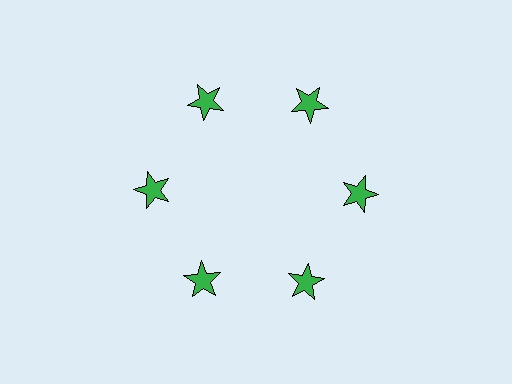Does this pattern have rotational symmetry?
Yes, this pattern has 6-fold rotational symmetry. It looks the same after rotating 60 degrees around the center.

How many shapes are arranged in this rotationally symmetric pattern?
There are 6 shapes, arranged in 6 groups of 1.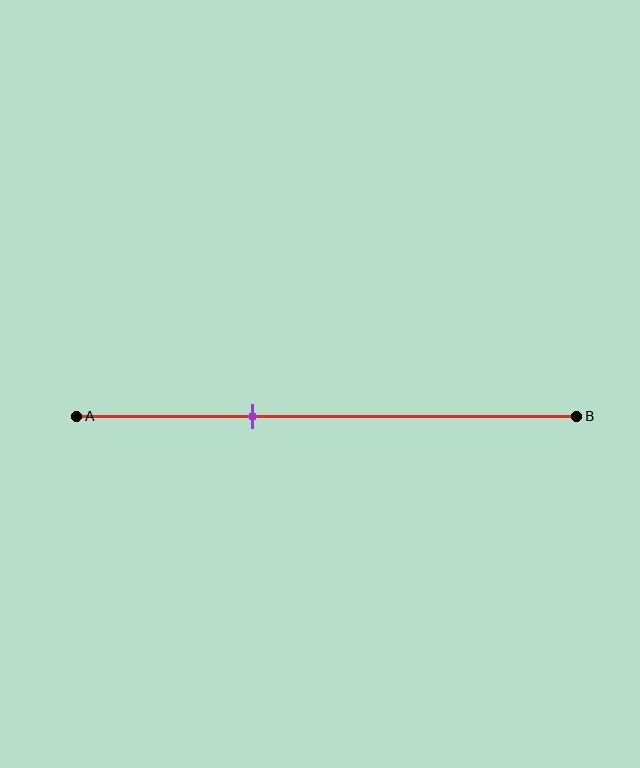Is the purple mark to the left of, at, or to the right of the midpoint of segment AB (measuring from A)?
The purple mark is to the left of the midpoint of segment AB.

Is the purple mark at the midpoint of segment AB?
No, the mark is at about 35% from A, not at the 50% midpoint.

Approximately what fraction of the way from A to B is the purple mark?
The purple mark is approximately 35% of the way from A to B.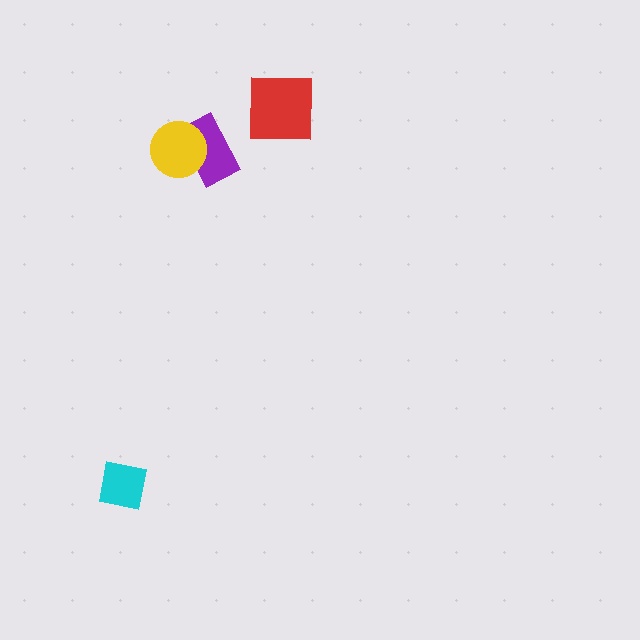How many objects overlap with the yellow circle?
1 object overlaps with the yellow circle.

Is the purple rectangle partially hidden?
Yes, it is partially covered by another shape.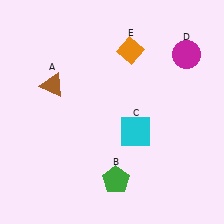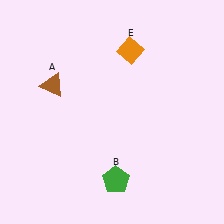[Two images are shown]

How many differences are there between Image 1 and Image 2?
There are 2 differences between the two images.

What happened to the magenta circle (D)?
The magenta circle (D) was removed in Image 2. It was in the top-right area of Image 1.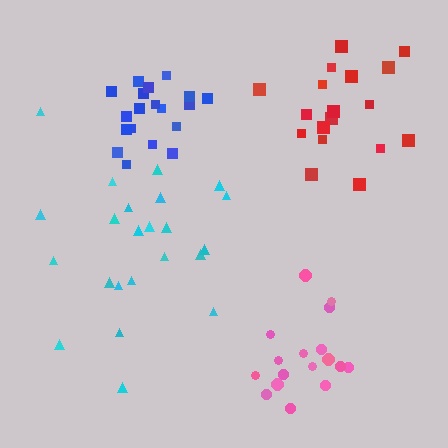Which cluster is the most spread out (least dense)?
Cyan.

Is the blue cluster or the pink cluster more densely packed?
Pink.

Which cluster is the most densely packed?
Pink.